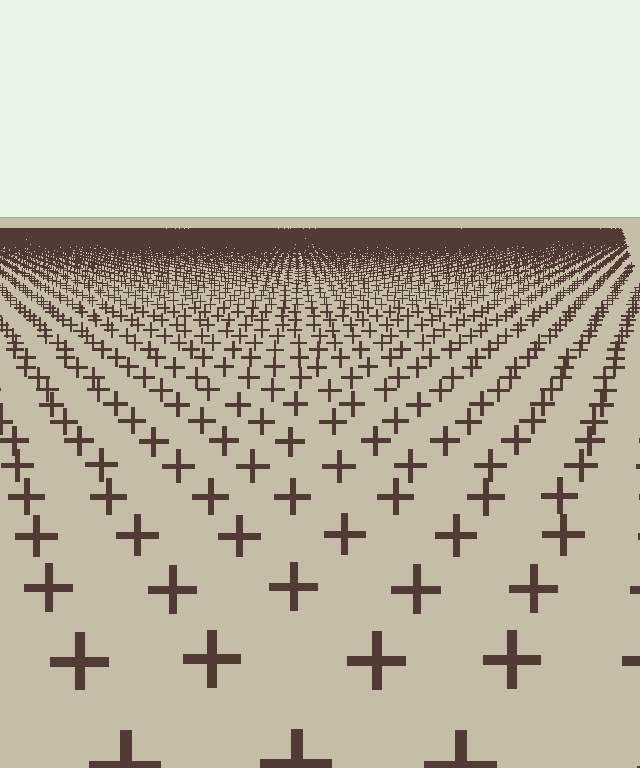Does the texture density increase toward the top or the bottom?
Density increases toward the top.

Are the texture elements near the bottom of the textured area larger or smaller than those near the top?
Larger. Near the bottom, elements are closer to the viewer and appear at a bigger on-screen size.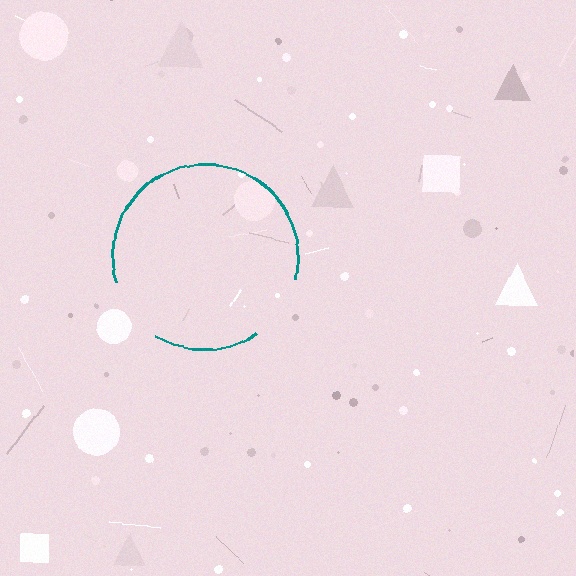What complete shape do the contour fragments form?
The contour fragments form a circle.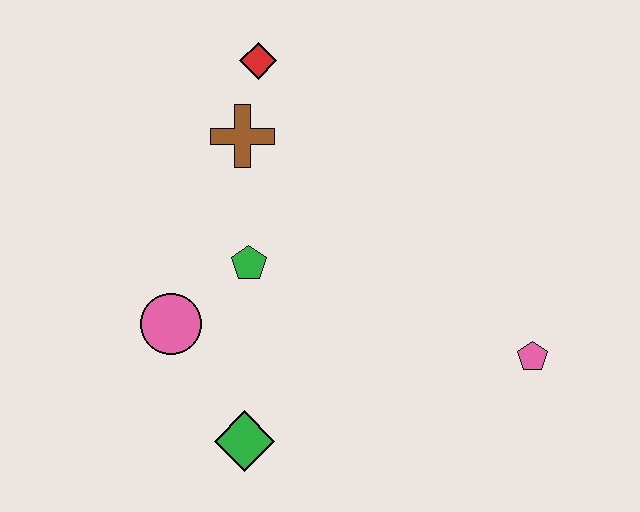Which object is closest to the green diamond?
The pink circle is closest to the green diamond.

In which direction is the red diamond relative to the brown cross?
The red diamond is above the brown cross.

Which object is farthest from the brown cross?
The pink pentagon is farthest from the brown cross.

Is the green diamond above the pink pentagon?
No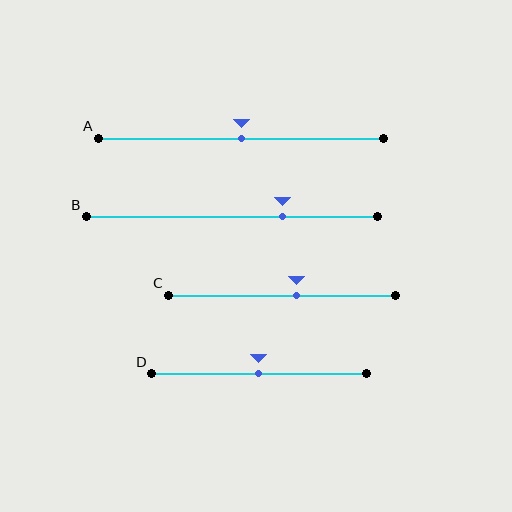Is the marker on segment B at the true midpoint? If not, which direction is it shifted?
No, the marker on segment B is shifted to the right by about 17% of the segment length.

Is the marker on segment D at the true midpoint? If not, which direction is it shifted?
Yes, the marker on segment D is at the true midpoint.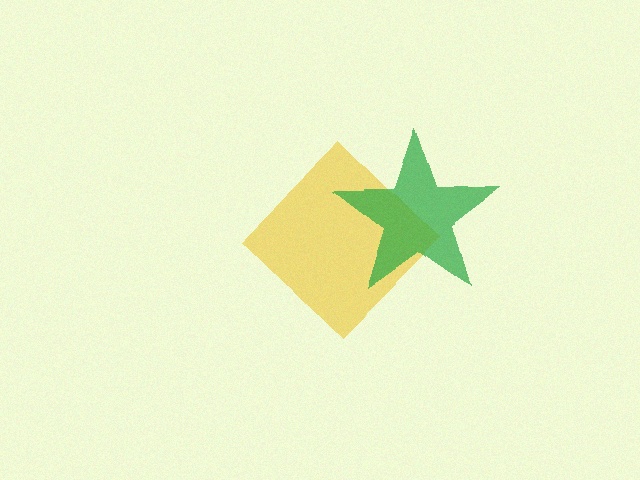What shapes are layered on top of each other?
The layered shapes are: a yellow diamond, a green star.